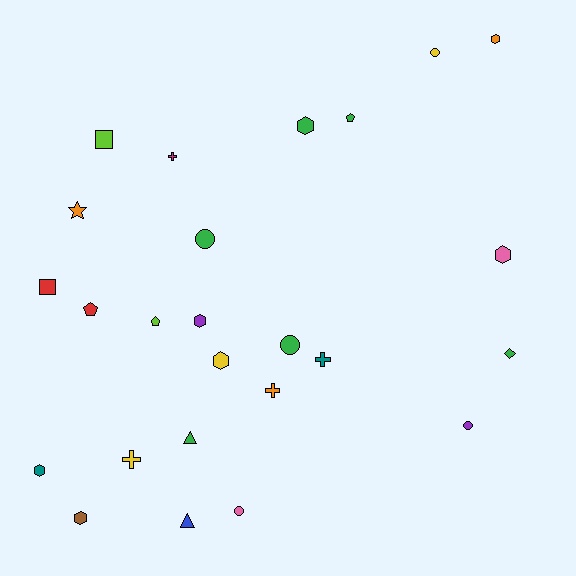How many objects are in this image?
There are 25 objects.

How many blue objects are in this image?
There is 1 blue object.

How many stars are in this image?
There is 1 star.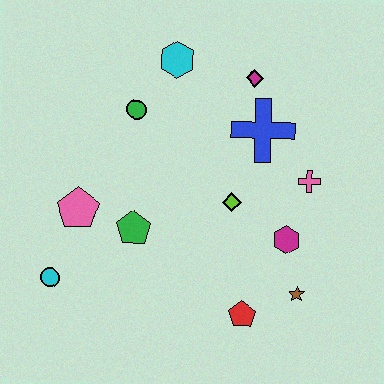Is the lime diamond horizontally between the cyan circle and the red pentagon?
Yes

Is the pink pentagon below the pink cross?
Yes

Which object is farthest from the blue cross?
The cyan circle is farthest from the blue cross.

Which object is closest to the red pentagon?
The brown star is closest to the red pentagon.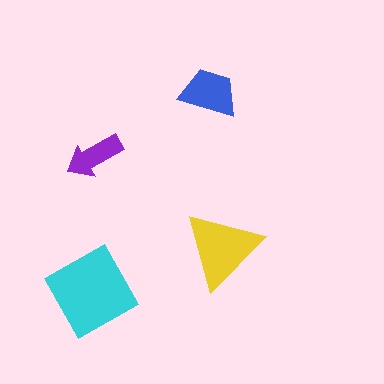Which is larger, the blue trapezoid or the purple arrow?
The blue trapezoid.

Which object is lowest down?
The cyan diamond is bottommost.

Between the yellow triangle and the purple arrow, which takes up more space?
The yellow triangle.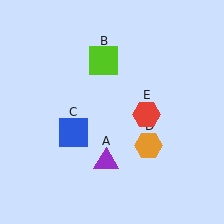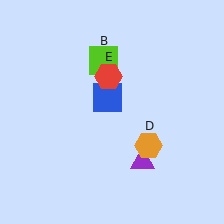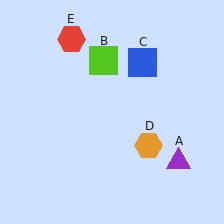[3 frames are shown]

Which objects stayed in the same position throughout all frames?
Lime square (object B) and orange hexagon (object D) remained stationary.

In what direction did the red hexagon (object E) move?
The red hexagon (object E) moved up and to the left.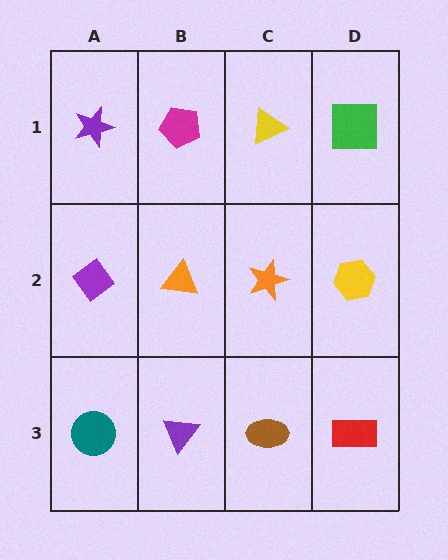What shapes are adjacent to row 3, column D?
A yellow hexagon (row 2, column D), a brown ellipse (row 3, column C).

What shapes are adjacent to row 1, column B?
An orange triangle (row 2, column B), a purple star (row 1, column A), a yellow triangle (row 1, column C).